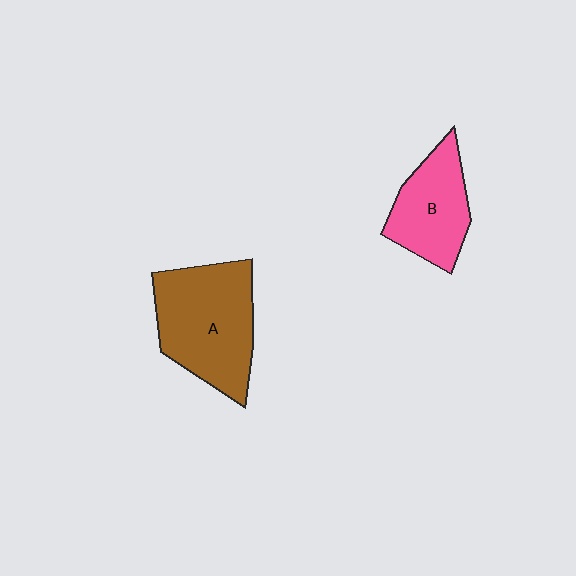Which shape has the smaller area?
Shape B (pink).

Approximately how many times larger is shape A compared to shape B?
Approximately 1.5 times.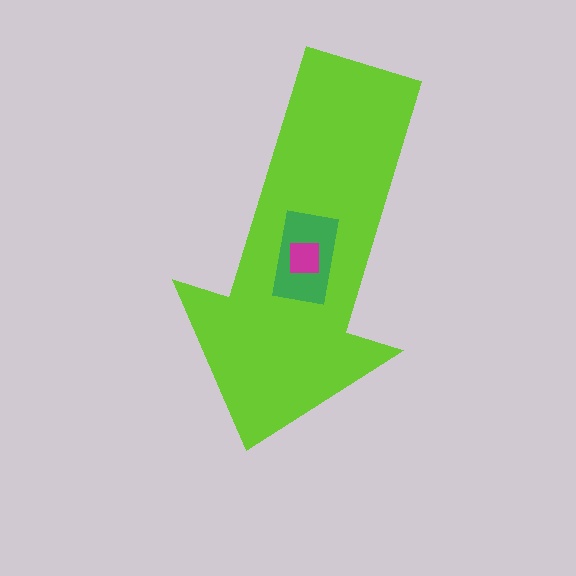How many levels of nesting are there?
3.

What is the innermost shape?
The magenta square.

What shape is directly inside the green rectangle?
The magenta square.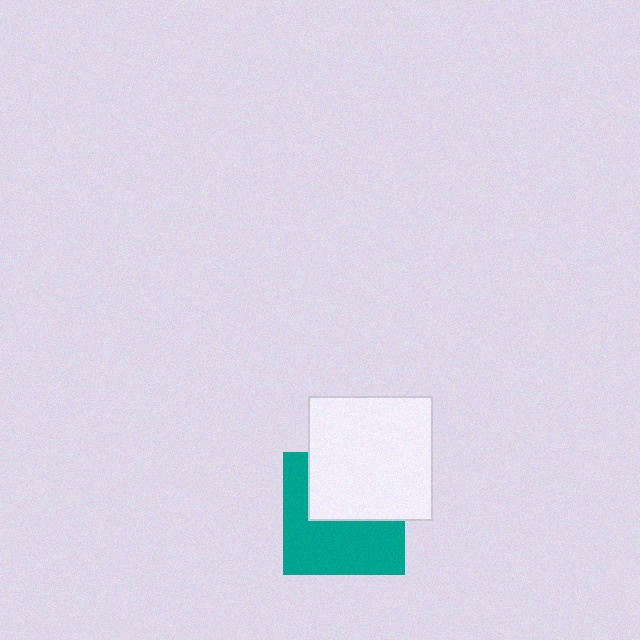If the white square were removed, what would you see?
You would see the complete teal square.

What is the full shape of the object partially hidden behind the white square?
The partially hidden object is a teal square.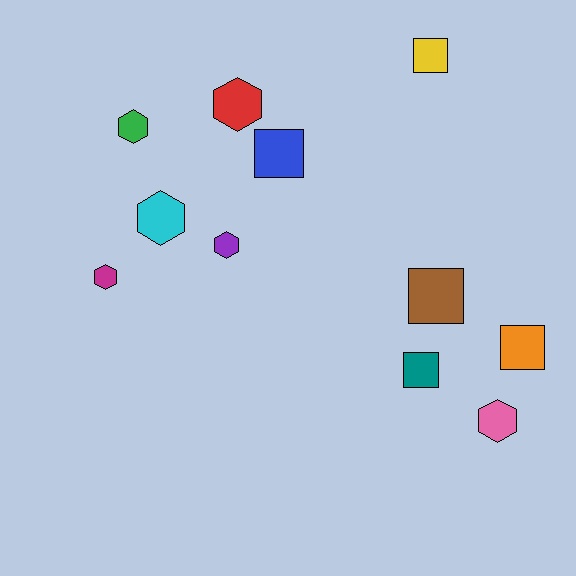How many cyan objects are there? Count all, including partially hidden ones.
There is 1 cyan object.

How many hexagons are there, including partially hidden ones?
There are 6 hexagons.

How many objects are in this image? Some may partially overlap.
There are 11 objects.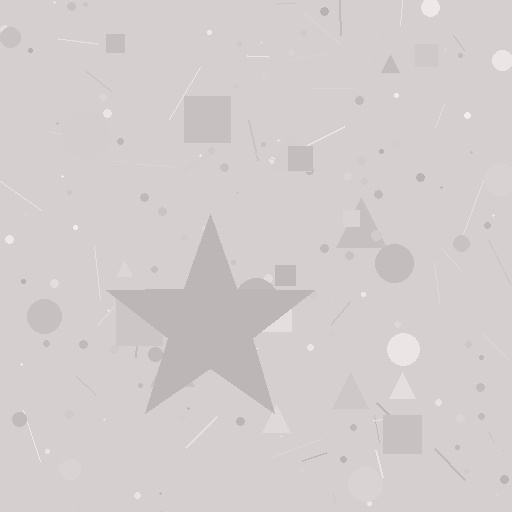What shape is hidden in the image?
A star is hidden in the image.